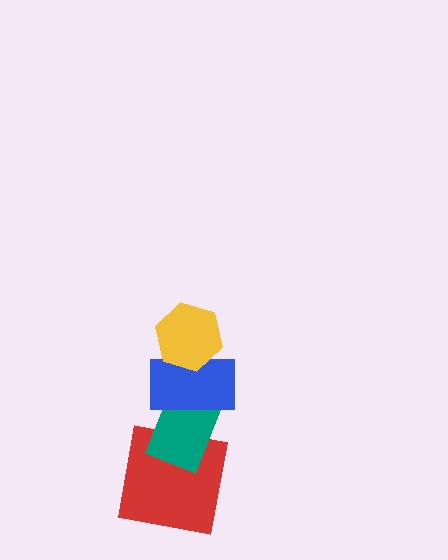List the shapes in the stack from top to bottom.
From top to bottom: the yellow hexagon, the blue rectangle, the teal rectangle, the red square.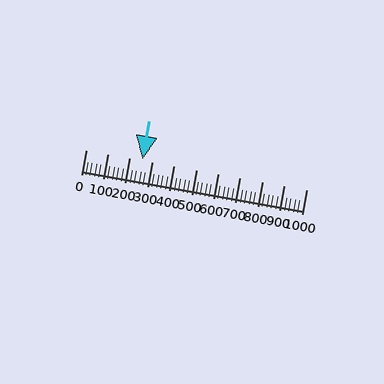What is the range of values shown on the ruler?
The ruler shows values from 0 to 1000.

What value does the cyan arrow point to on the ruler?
The cyan arrow points to approximately 258.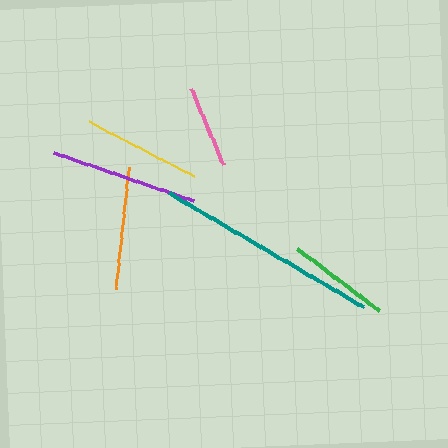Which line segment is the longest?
The teal line is the longest at approximately 226 pixels.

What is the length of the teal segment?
The teal segment is approximately 226 pixels long.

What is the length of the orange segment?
The orange segment is approximately 123 pixels long.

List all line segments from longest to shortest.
From longest to shortest: teal, purple, orange, yellow, green, pink.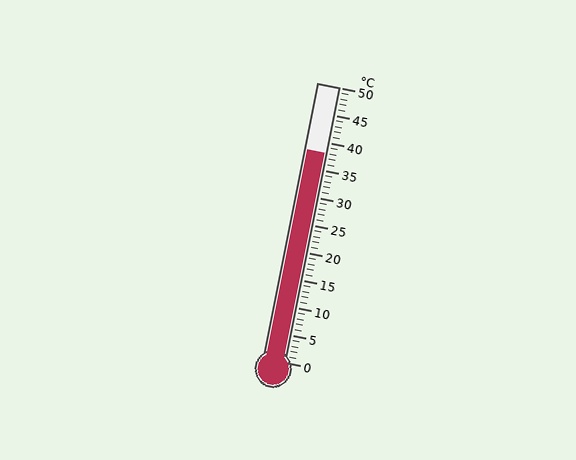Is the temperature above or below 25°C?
The temperature is above 25°C.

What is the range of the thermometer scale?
The thermometer scale ranges from 0°C to 50°C.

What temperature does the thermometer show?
The thermometer shows approximately 38°C.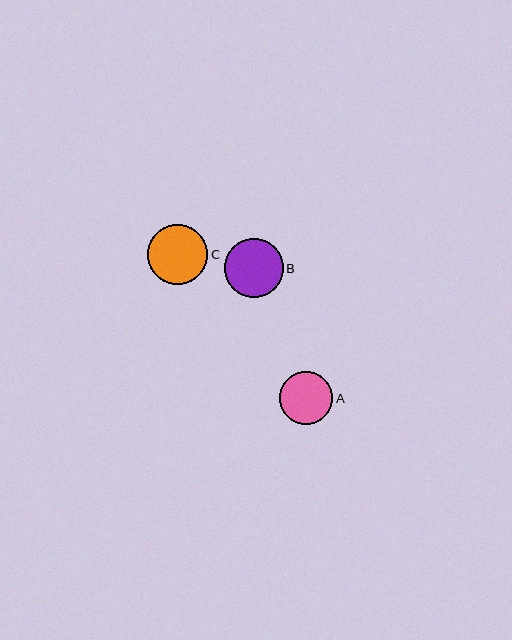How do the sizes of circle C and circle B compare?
Circle C and circle B are approximately the same size.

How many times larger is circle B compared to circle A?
Circle B is approximately 1.1 times the size of circle A.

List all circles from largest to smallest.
From largest to smallest: C, B, A.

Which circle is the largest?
Circle C is the largest with a size of approximately 60 pixels.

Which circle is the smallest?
Circle A is the smallest with a size of approximately 53 pixels.